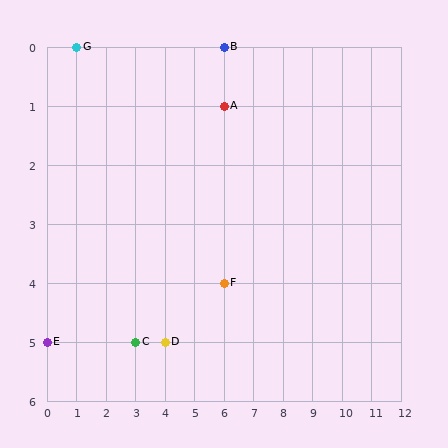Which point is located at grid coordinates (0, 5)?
Point E is at (0, 5).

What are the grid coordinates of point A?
Point A is at grid coordinates (6, 1).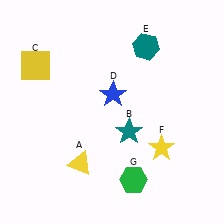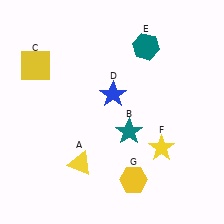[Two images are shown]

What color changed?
The hexagon (G) changed from green in Image 1 to yellow in Image 2.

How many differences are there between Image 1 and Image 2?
There is 1 difference between the two images.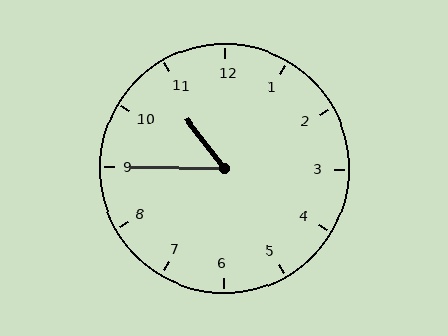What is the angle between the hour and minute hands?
Approximately 52 degrees.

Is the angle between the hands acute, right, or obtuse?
It is acute.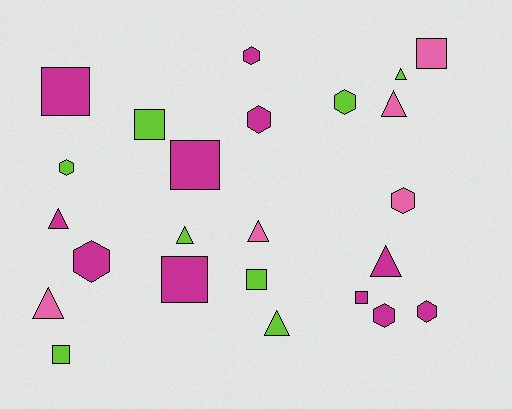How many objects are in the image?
There are 24 objects.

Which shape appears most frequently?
Triangle, with 8 objects.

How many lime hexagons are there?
There are 2 lime hexagons.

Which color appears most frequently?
Magenta, with 11 objects.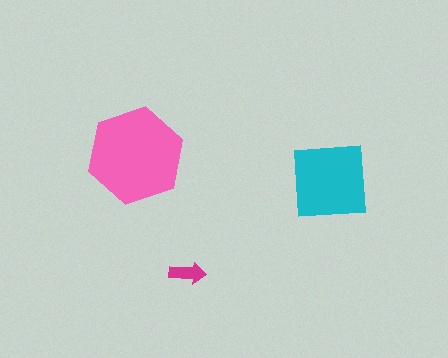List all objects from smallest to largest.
The magenta arrow, the cyan square, the pink hexagon.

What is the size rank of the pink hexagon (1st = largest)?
1st.